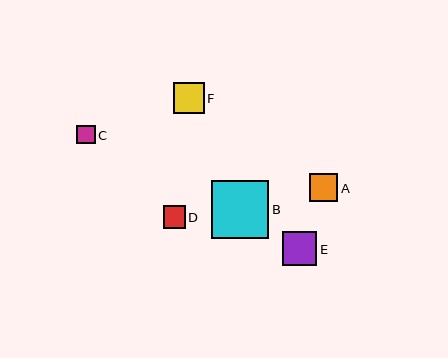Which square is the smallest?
Square C is the smallest with a size of approximately 19 pixels.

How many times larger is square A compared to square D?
Square A is approximately 1.3 times the size of square D.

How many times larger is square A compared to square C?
Square A is approximately 1.5 times the size of square C.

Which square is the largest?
Square B is the largest with a size of approximately 58 pixels.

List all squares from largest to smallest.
From largest to smallest: B, E, F, A, D, C.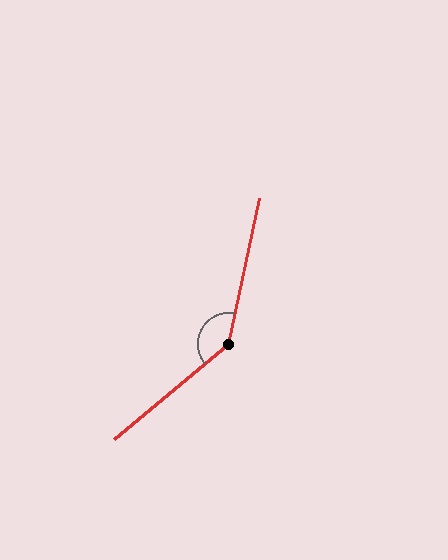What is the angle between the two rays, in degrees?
Approximately 142 degrees.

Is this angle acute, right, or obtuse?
It is obtuse.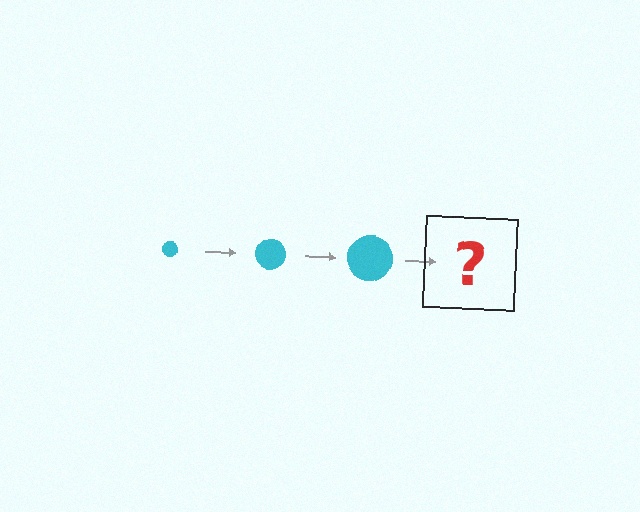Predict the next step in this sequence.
The next step is a cyan circle, larger than the previous one.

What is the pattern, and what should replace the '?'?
The pattern is that the circle gets progressively larger each step. The '?' should be a cyan circle, larger than the previous one.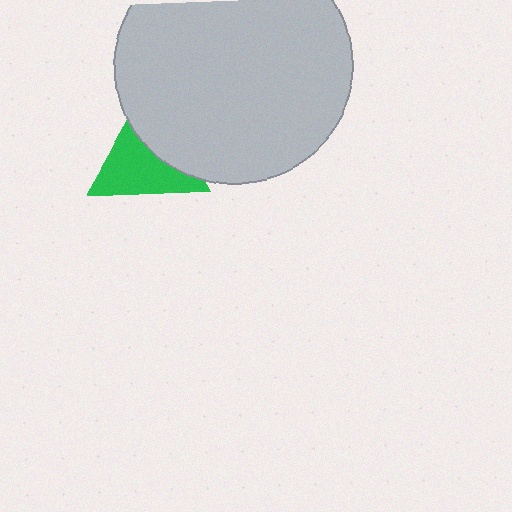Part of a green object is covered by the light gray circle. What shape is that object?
It is a triangle.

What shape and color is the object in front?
The object in front is a light gray circle.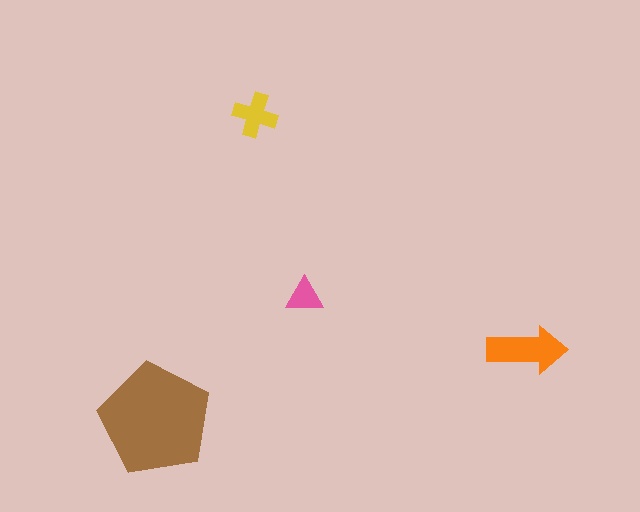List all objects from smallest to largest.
The pink triangle, the yellow cross, the orange arrow, the brown pentagon.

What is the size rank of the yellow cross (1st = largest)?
3rd.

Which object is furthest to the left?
The brown pentagon is leftmost.